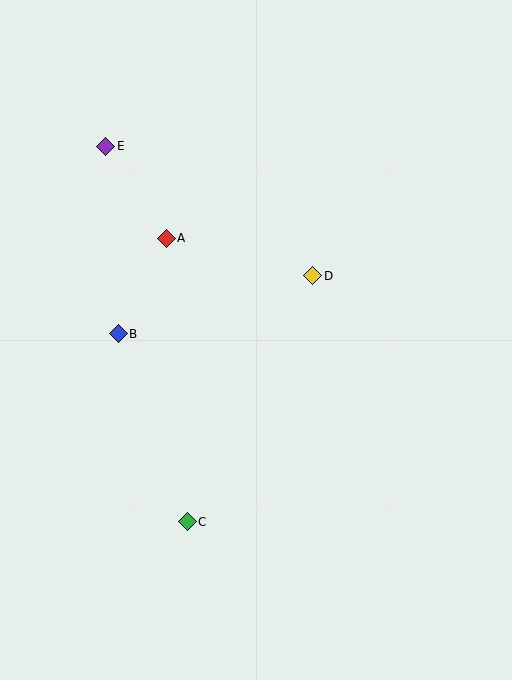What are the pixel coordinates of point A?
Point A is at (166, 238).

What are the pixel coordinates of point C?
Point C is at (187, 522).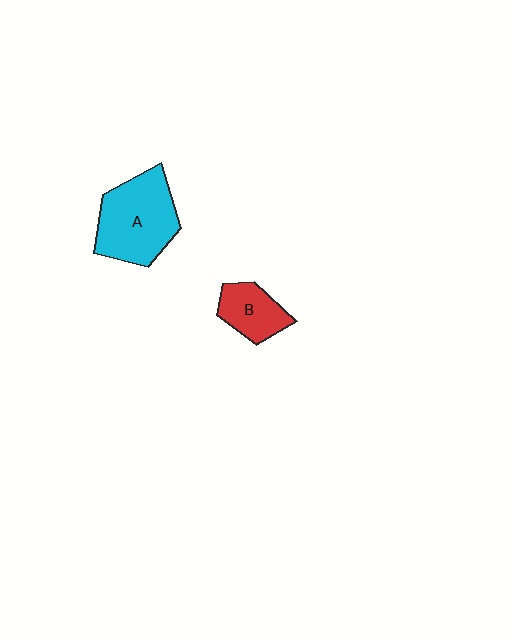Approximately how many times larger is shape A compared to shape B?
Approximately 2.0 times.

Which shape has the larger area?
Shape A (cyan).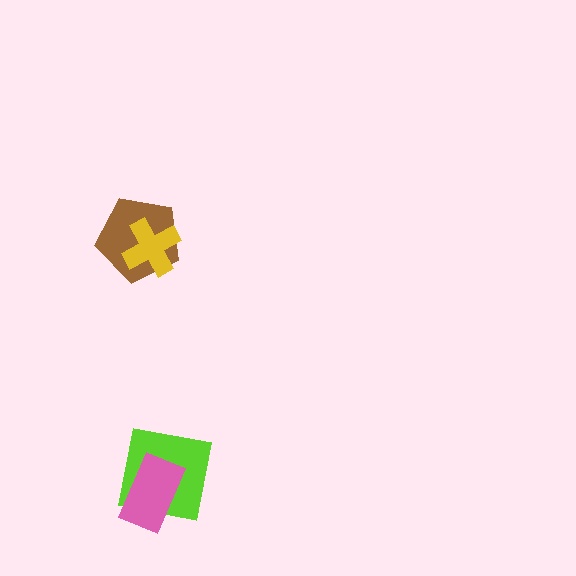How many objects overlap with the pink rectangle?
1 object overlaps with the pink rectangle.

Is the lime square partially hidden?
Yes, it is partially covered by another shape.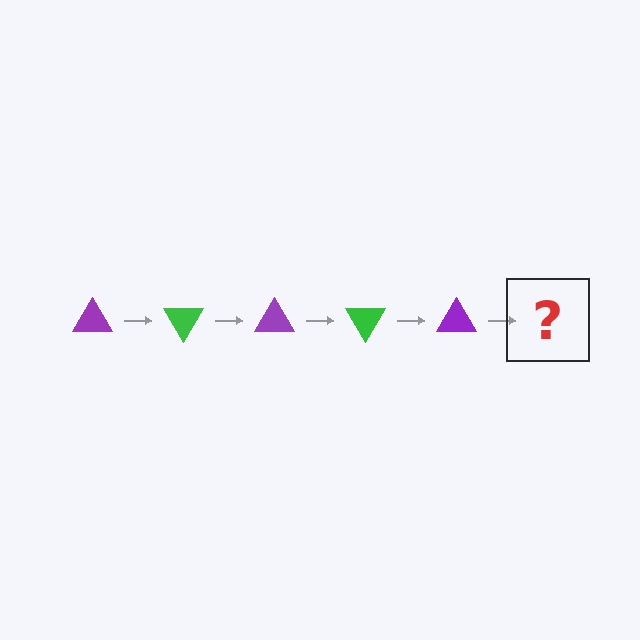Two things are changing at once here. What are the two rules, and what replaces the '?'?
The two rules are that it rotates 60 degrees each step and the color cycles through purple and green. The '?' should be a green triangle, rotated 300 degrees from the start.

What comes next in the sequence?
The next element should be a green triangle, rotated 300 degrees from the start.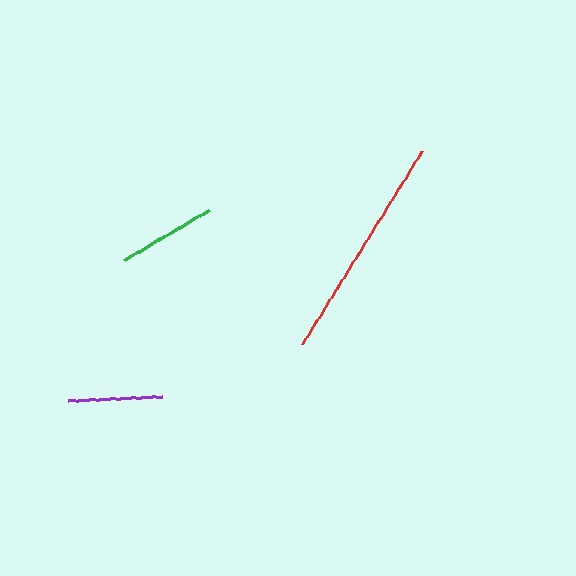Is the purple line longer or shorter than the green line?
The green line is longer than the purple line.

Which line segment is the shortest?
The purple line is the shortest at approximately 94 pixels.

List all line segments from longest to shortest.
From longest to shortest: red, green, purple.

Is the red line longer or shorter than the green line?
The red line is longer than the green line.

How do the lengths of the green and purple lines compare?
The green and purple lines are approximately the same length.